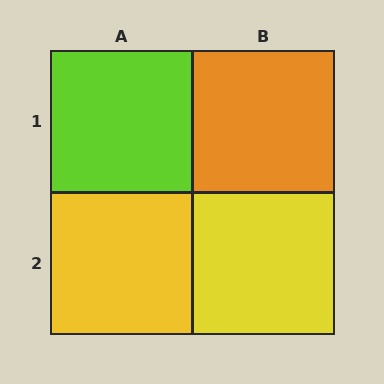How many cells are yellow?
2 cells are yellow.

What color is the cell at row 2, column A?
Yellow.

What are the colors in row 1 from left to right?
Lime, orange.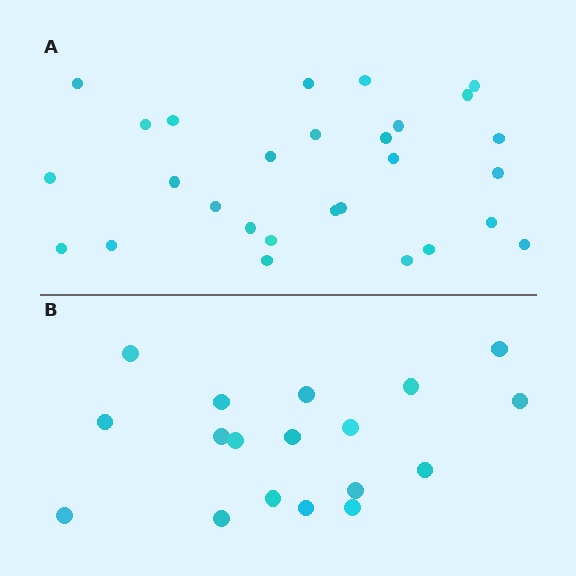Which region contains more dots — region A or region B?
Region A (the top region) has more dots.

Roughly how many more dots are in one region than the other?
Region A has roughly 10 or so more dots than region B.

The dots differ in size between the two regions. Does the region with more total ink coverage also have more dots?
No. Region B has more total ink coverage because its dots are larger, but region A actually contains more individual dots. Total area can be misleading — the number of items is what matters here.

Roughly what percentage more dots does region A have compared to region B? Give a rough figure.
About 55% more.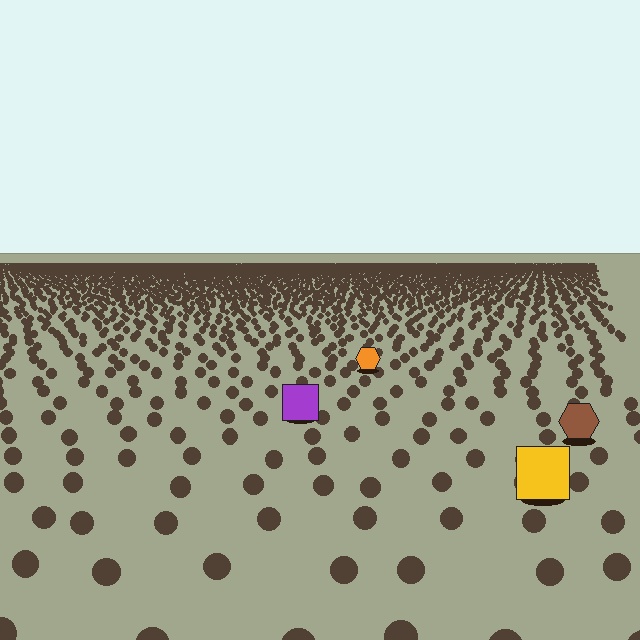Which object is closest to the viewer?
The yellow square is closest. The texture marks near it are larger and more spread out.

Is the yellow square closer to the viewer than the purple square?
Yes. The yellow square is closer — you can tell from the texture gradient: the ground texture is coarser near it.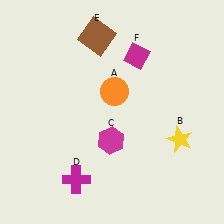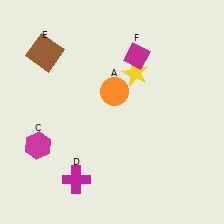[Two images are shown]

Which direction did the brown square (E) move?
The brown square (E) moved left.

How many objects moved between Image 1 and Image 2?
3 objects moved between the two images.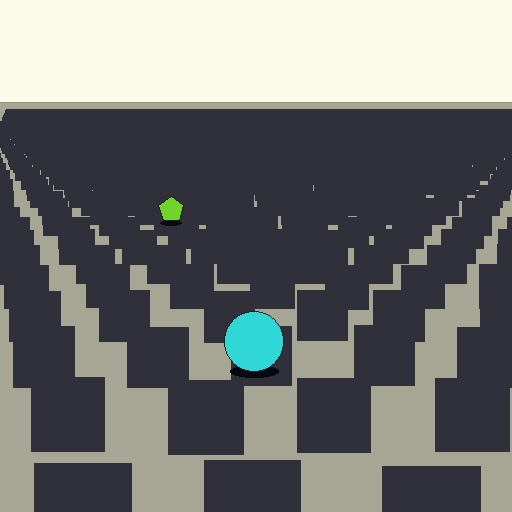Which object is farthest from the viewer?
The lime pentagon is farthest from the viewer. It appears smaller and the ground texture around it is denser.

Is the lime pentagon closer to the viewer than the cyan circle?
No. The cyan circle is closer — you can tell from the texture gradient: the ground texture is coarser near it.